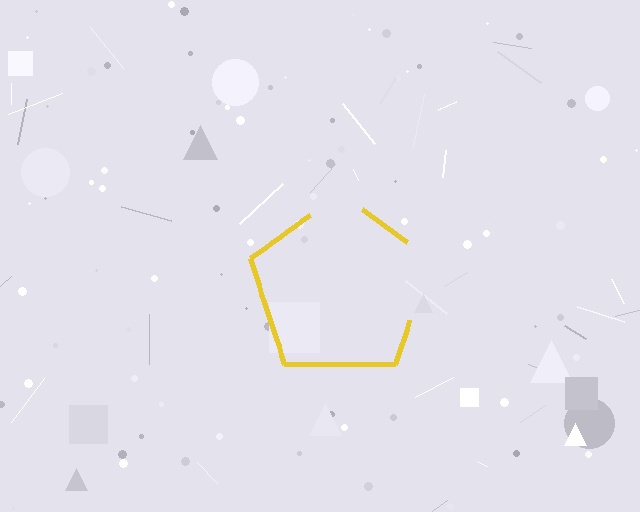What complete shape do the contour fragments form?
The contour fragments form a pentagon.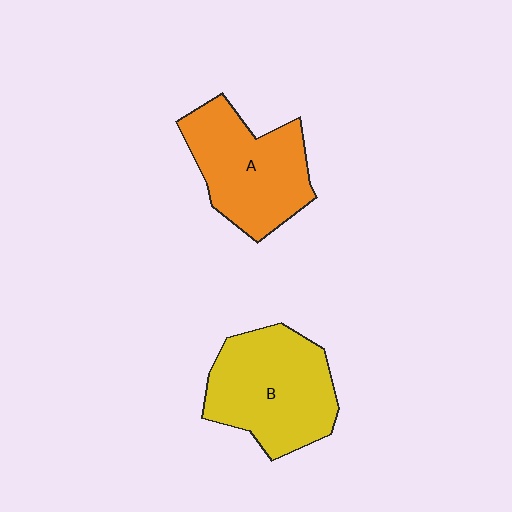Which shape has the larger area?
Shape B (yellow).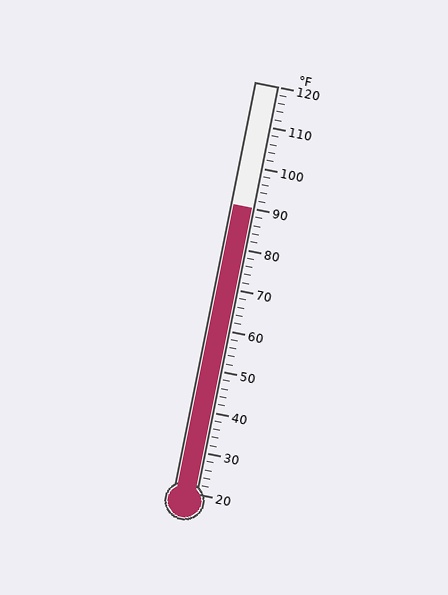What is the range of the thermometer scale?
The thermometer scale ranges from 20°F to 120°F.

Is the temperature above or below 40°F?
The temperature is above 40°F.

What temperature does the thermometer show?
The thermometer shows approximately 90°F.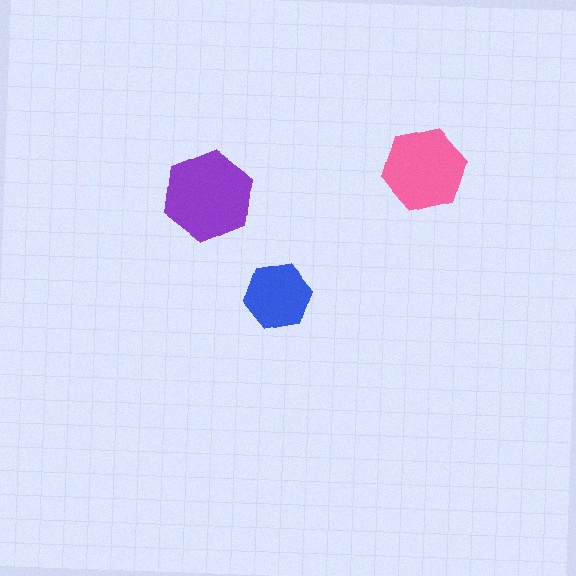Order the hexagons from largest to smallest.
the purple one, the pink one, the blue one.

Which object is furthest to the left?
The purple hexagon is leftmost.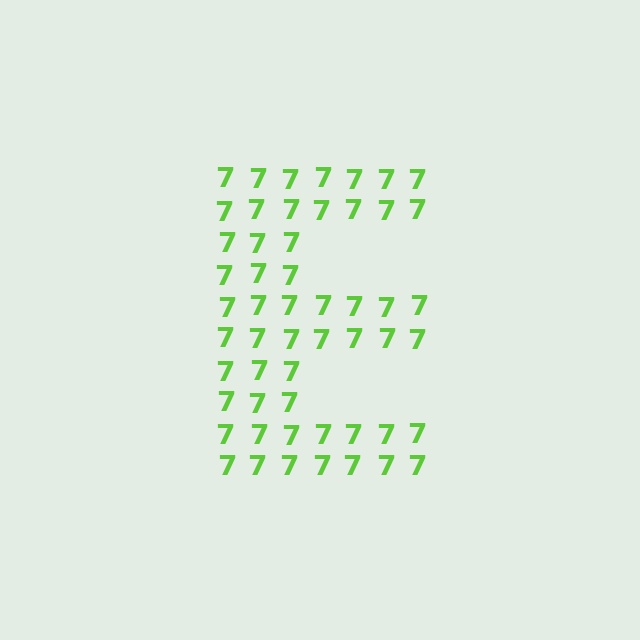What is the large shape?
The large shape is the letter E.